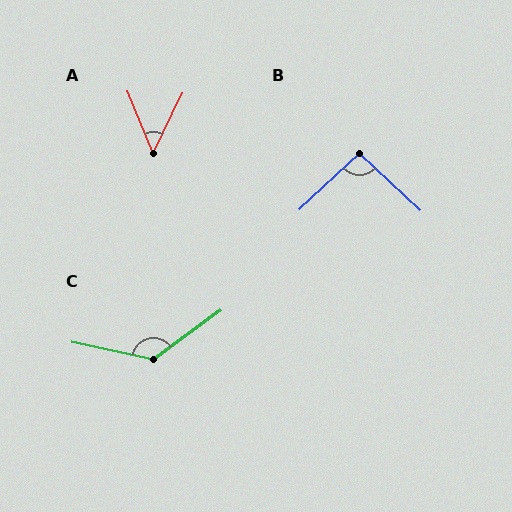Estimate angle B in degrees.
Approximately 94 degrees.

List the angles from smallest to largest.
A (48°), B (94°), C (132°).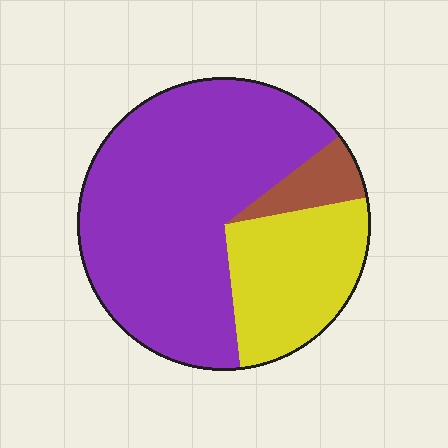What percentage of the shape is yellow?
Yellow covers around 25% of the shape.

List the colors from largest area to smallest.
From largest to smallest: purple, yellow, brown.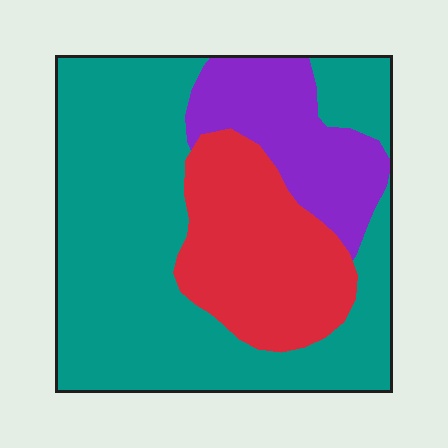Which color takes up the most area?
Teal, at roughly 60%.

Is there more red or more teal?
Teal.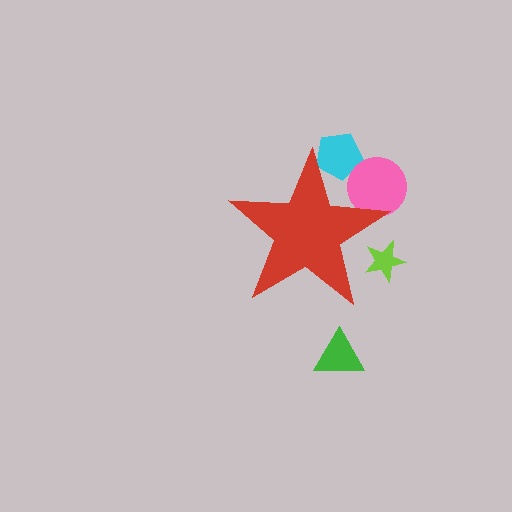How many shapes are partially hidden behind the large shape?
3 shapes are partially hidden.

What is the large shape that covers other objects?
A red star.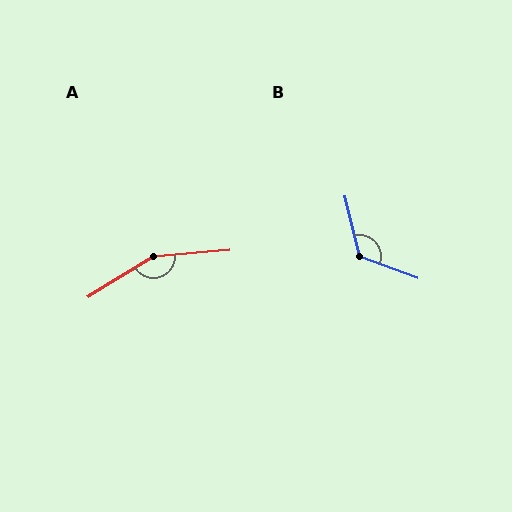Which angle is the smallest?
B, at approximately 124 degrees.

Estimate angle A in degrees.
Approximately 154 degrees.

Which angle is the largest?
A, at approximately 154 degrees.